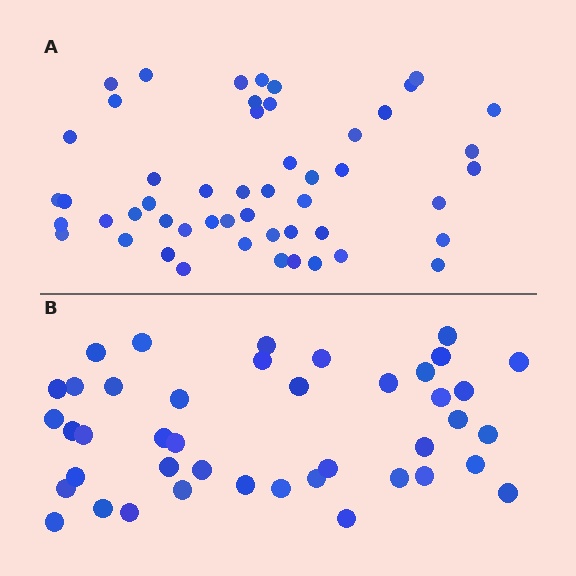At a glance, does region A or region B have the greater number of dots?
Region A (the top region) has more dots.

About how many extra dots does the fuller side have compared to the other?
Region A has roughly 8 or so more dots than region B.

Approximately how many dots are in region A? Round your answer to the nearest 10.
About 50 dots. (The exact count is 51, which rounds to 50.)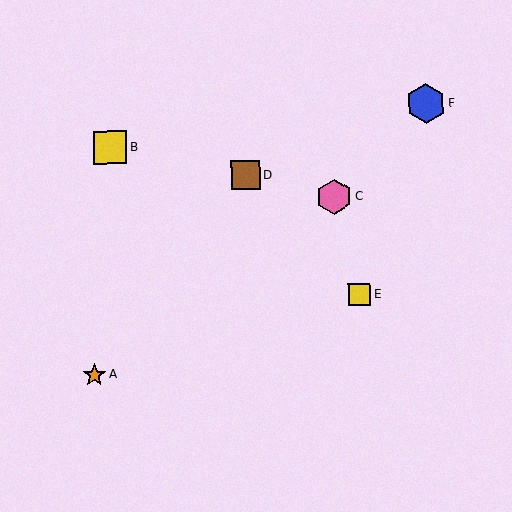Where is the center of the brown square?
The center of the brown square is at (246, 175).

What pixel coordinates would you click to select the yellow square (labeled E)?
Click at (359, 295) to select the yellow square E.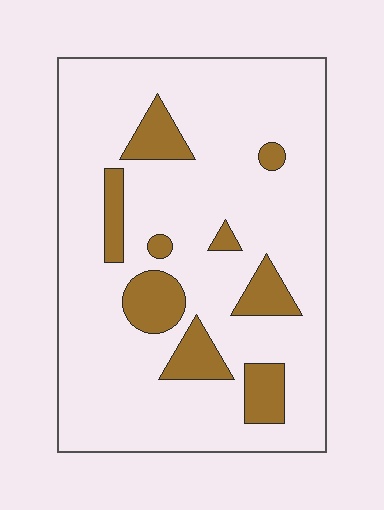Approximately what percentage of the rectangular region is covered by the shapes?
Approximately 15%.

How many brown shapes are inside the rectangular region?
9.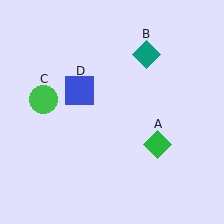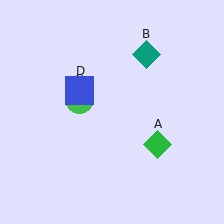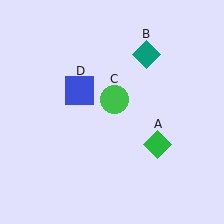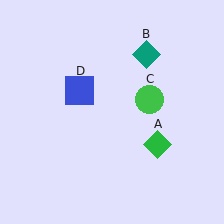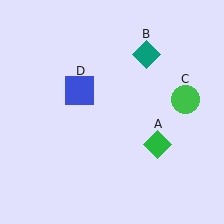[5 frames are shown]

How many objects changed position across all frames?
1 object changed position: green circle (object C).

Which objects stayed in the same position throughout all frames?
Green diamond (object A) and teal diamond (object B) and blue square (object D) remained stationary.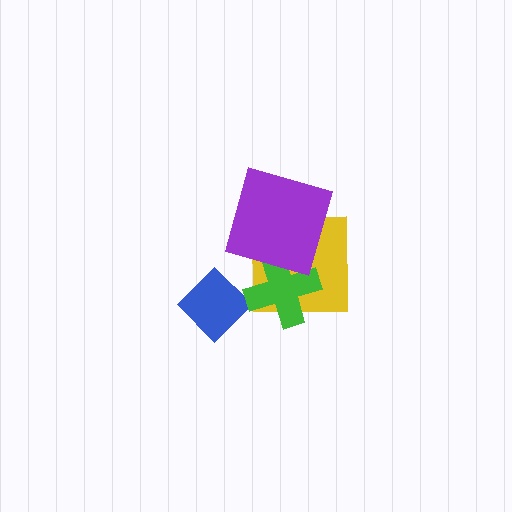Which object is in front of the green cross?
The purple square is in front of the green cross.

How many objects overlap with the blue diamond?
0 objects overlap with the blue diamond.